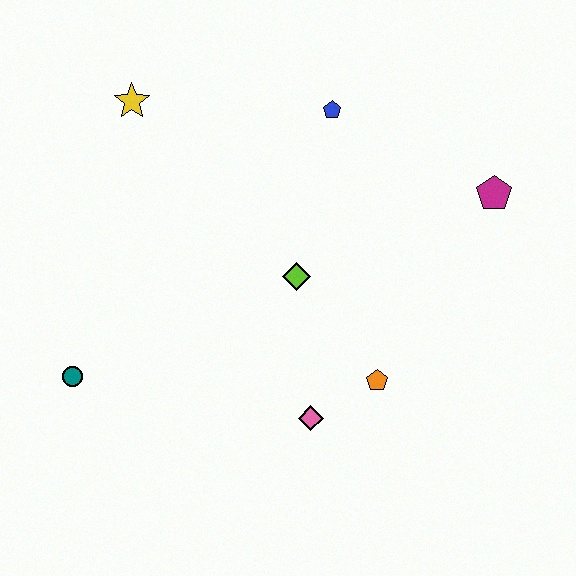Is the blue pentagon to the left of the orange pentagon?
Yes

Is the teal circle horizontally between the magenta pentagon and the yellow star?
No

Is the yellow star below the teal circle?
No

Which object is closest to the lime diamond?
The orange pentagon is closest to the lime diamond.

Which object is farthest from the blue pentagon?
The teal circle is farthest from the blue pentagon.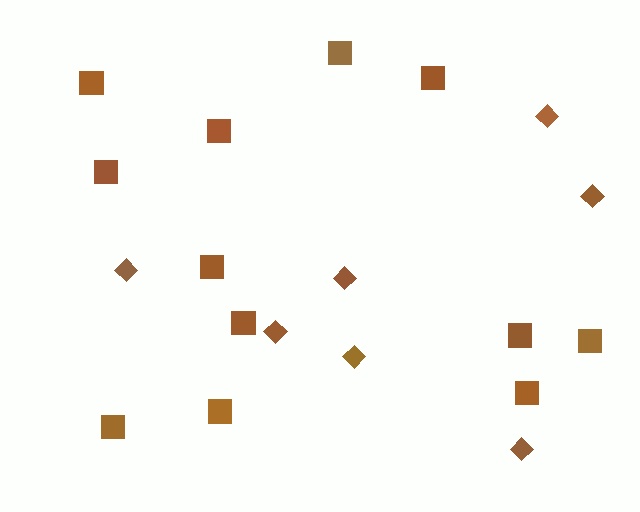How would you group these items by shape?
There are 2 groups: one group of squares (12) and one group of diamonds (7).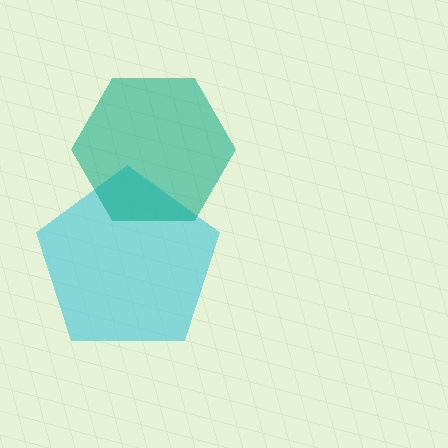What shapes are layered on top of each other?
The layered shapes are: a cyan pentagon, a teal hexagon.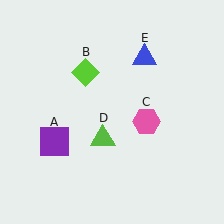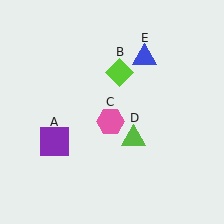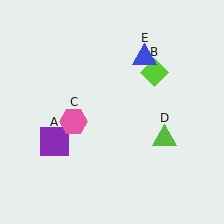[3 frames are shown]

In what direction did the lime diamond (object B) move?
The lime diamond (object B) moved right.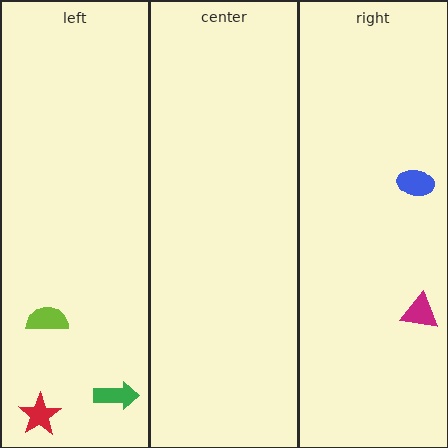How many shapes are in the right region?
2.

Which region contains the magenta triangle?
The right region.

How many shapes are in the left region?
3.